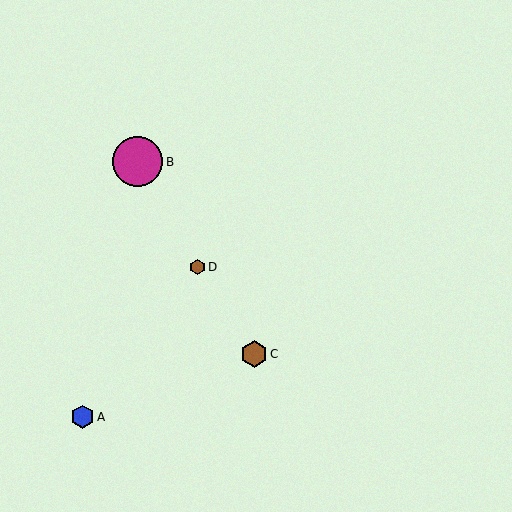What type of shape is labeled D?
Shape D is a brown hexagon.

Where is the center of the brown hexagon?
The center of the brown hexagon is at (254, 354).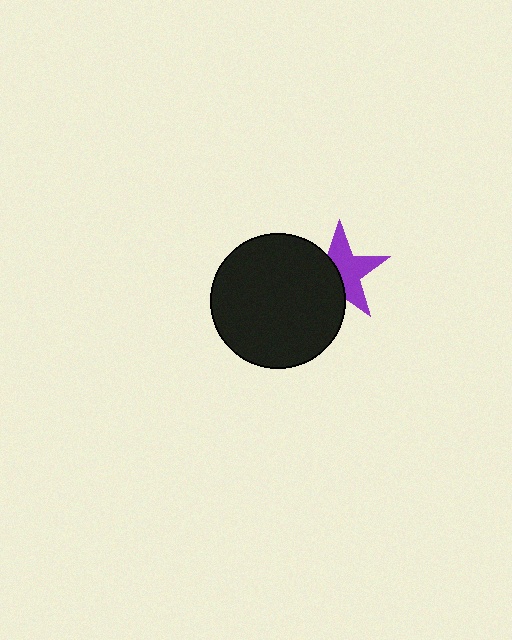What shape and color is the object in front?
The object in front is a black circle.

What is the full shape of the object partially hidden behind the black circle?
The partially hidden object is a purple star.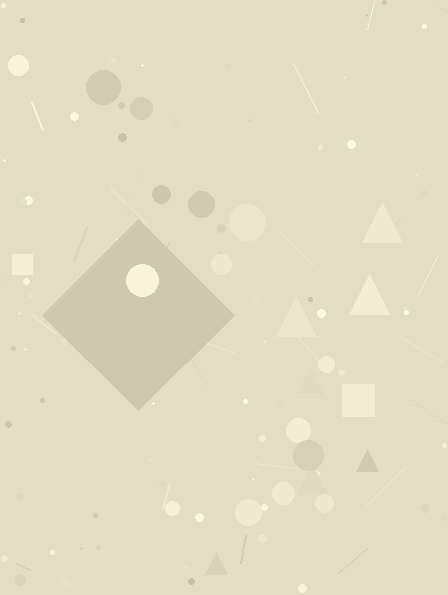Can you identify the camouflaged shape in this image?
The camouflaged shape is a diamond.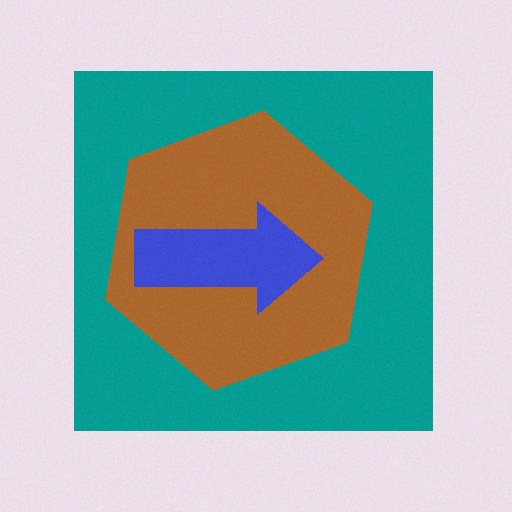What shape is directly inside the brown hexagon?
The blue arrow.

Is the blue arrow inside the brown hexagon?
Yes.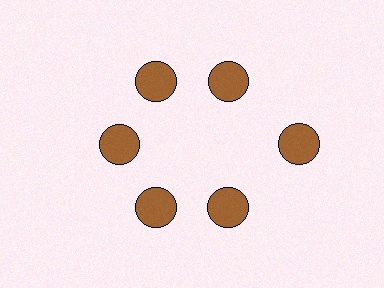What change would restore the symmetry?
The symmetry would be restored by moving it inward, back onto the ring so that all 6 circles sit at equal angles and equal distance from the center.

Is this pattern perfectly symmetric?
No. The 6 brown circles are arranged in a ring, but one element near the 3 o'clock position is pushed outward from the center, breaking the 6-fold rotational symmetry.